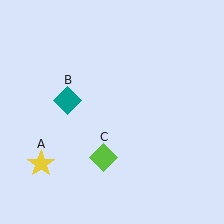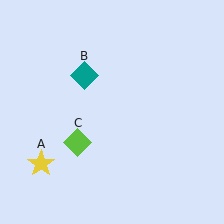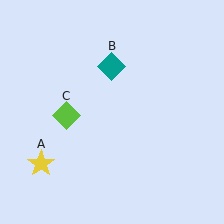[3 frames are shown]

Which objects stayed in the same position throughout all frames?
Yellow star (object A) remained stationary.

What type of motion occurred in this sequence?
The teal diamond (object B), lime diamond (object C) rotated clockwise around the center of the scene.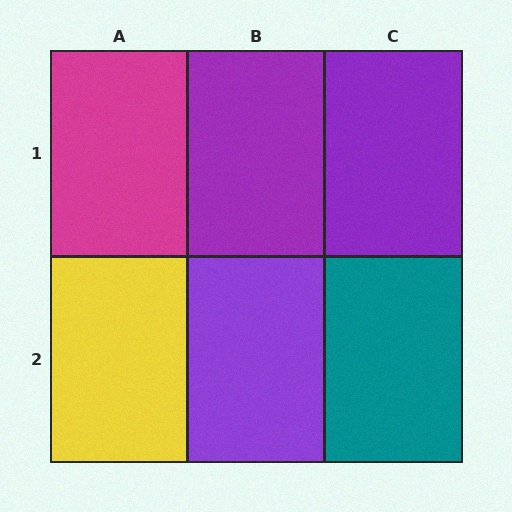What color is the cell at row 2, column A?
Yellow.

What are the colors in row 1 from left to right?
Magenta, purple, purple.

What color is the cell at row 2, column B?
Purple.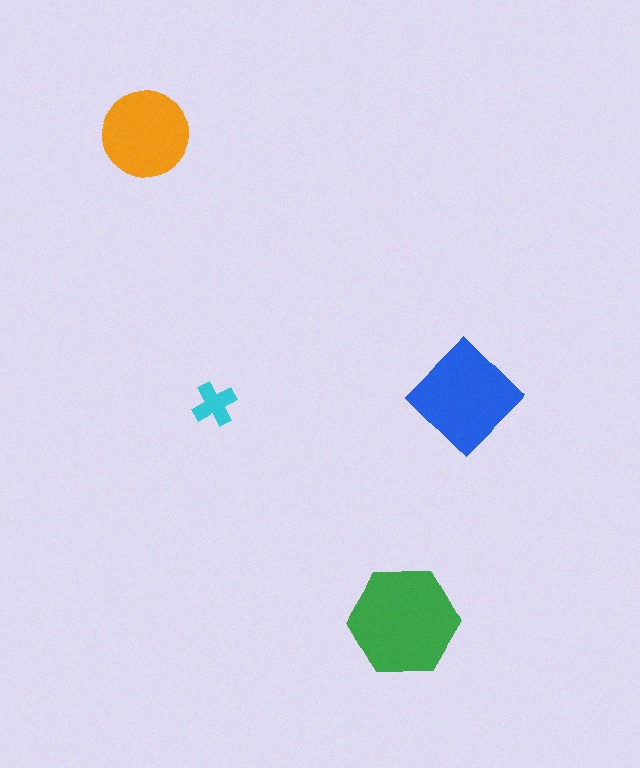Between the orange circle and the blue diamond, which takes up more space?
The blue diamond.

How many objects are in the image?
There are 4 objects in the image.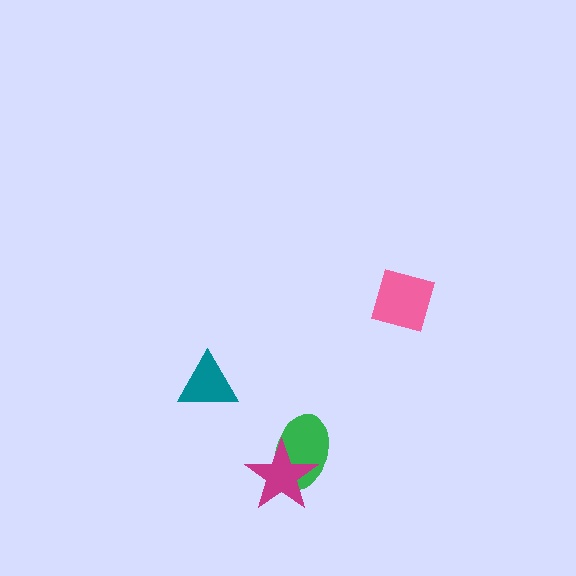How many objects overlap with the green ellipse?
1 object overlaps with the green ellipse.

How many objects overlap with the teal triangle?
0 objects overlap with the teal triangle.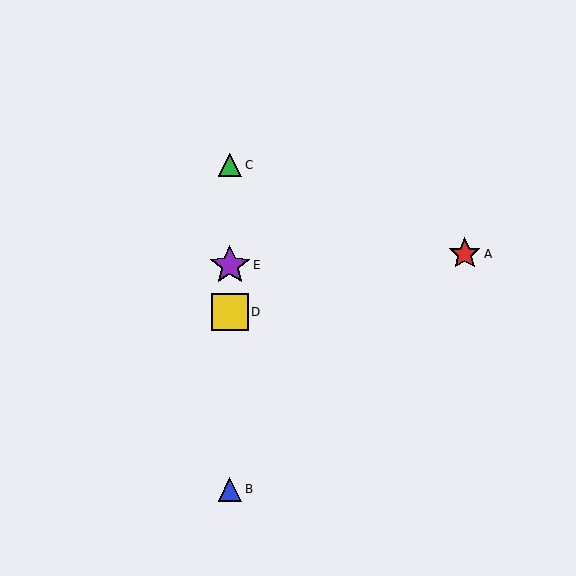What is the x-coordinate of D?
Object D is at x≈230.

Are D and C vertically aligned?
Yes, both are at x≈230.